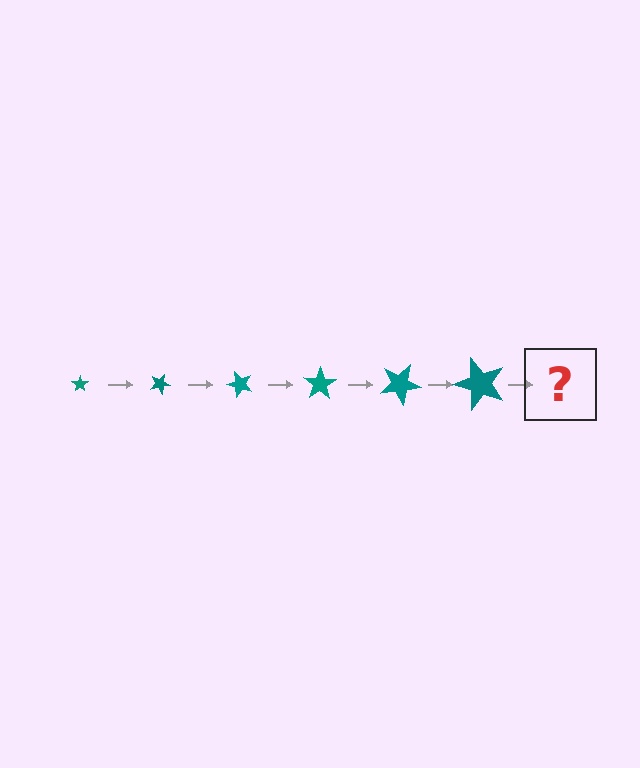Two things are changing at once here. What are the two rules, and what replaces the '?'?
The two rules are that the star grows larger each step and it rotates 25 degrees each step. The '?' should be a star, larger than the previous one and rotated 150 degrees from the start.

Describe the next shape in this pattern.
It should be a star, larger than the previous one and rotated 150 degrees from the start.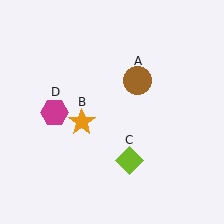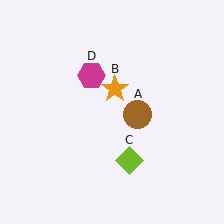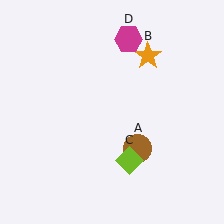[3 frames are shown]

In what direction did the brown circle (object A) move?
The brown circle (object A) moved down.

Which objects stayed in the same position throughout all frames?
Lime diamond (object C) remained stationary.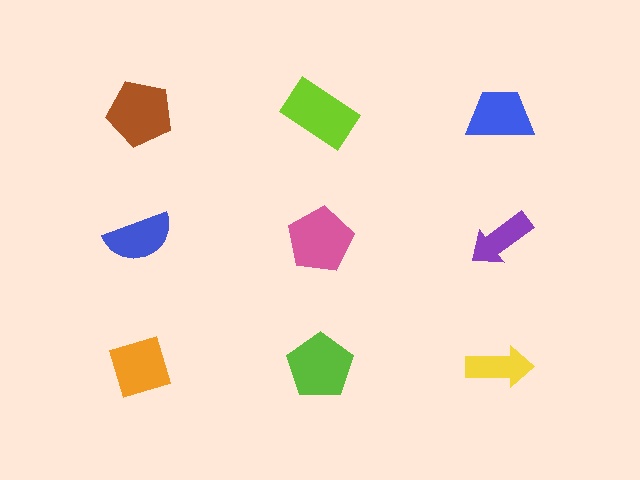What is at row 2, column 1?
A blue semicircle.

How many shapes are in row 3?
3 shapes.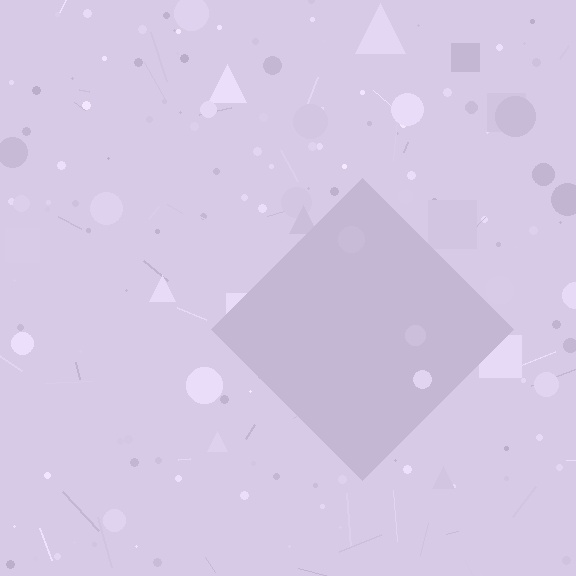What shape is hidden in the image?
A diamond is hidden in the image.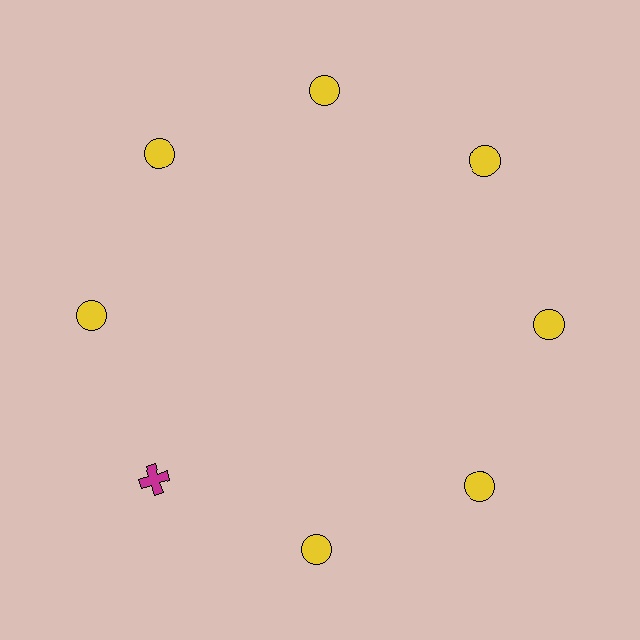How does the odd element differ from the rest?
It differs in both color (magenta instead of yellow) and shape (cross instead of circle).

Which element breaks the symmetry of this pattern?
The magenta cross at roughly the 8 o'clock position breaks the symmetry. All other shapes are yellow circles.